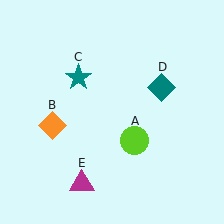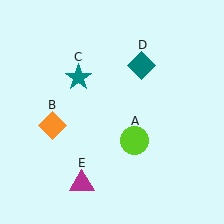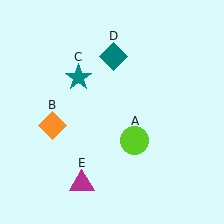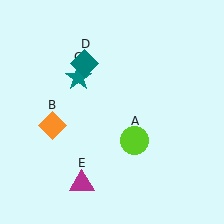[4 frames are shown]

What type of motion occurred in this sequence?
The teal diamond (object D) rotated counterclockwise around the center of the scene.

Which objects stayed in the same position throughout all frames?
Lime circle (object A) and orange diamond (object B) and teal star (object C) and magenta triangle (object E) remained stationary.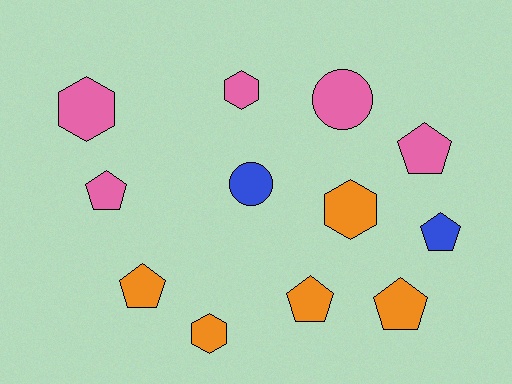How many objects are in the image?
There are 12 objects.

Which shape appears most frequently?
Pentagon, with 6 objects.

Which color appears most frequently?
Orange, with 5 objects.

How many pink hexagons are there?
There are 2 pink hexagons.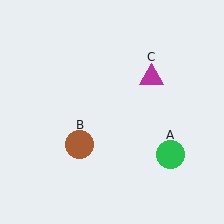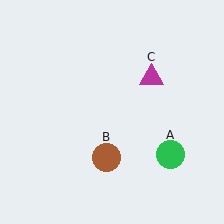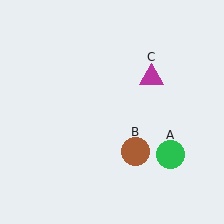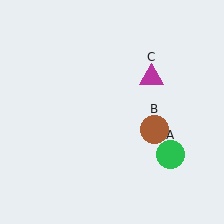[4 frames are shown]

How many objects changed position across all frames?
1 object changed position: brown circle (object B).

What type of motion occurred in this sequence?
The brown circle (object B) rotated counterclockwise around the center of the scene.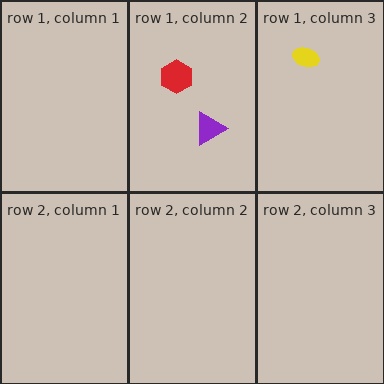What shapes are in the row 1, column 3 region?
The yellow ellipse.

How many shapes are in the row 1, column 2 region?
2.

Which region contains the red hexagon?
The row 1, column 2 region.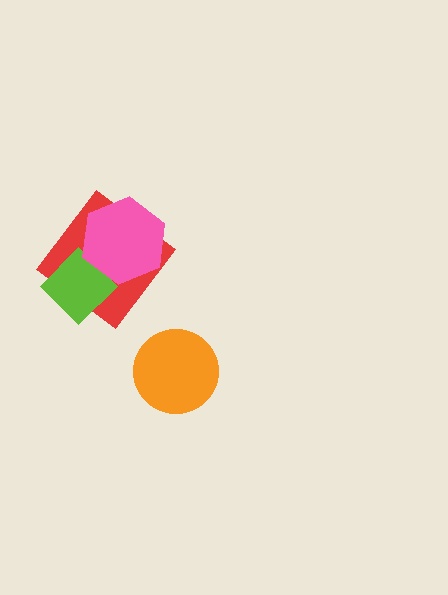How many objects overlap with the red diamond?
2 objects overlap with the red diamond.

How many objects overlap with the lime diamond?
2 objects overlap with the lime diamond.